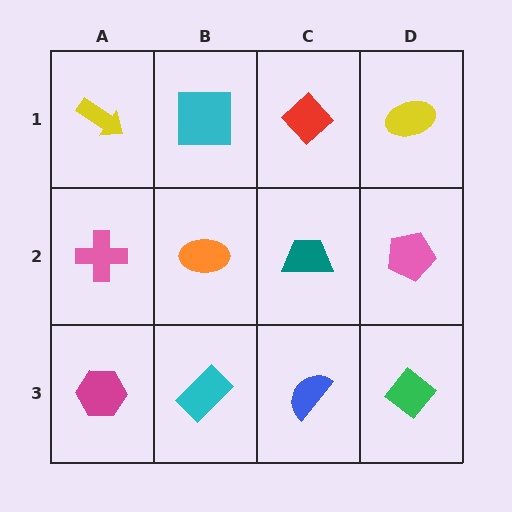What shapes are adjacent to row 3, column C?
A teal trapezoid (row 2, column C), a cyan rectangle (row 3, column B), a green diamond (row 3, column D).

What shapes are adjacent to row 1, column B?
An orange ellipse (row 2, column B), a yellow arrow (row 1, column A), a red diamond (row 1, column C).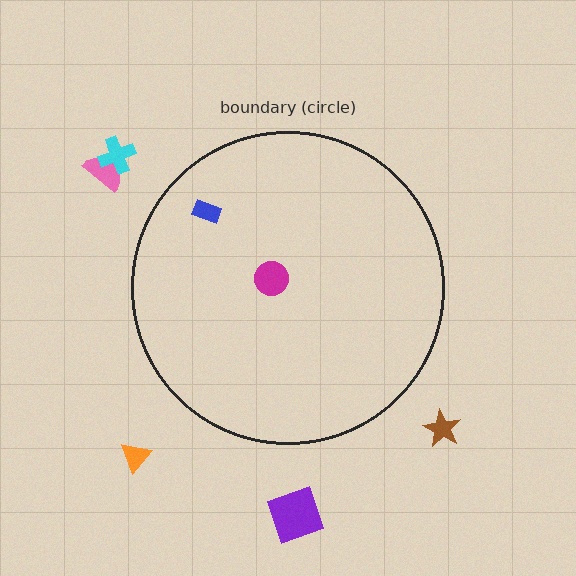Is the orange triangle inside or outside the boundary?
Outside.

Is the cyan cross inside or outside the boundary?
Outside.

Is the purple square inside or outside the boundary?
Outside.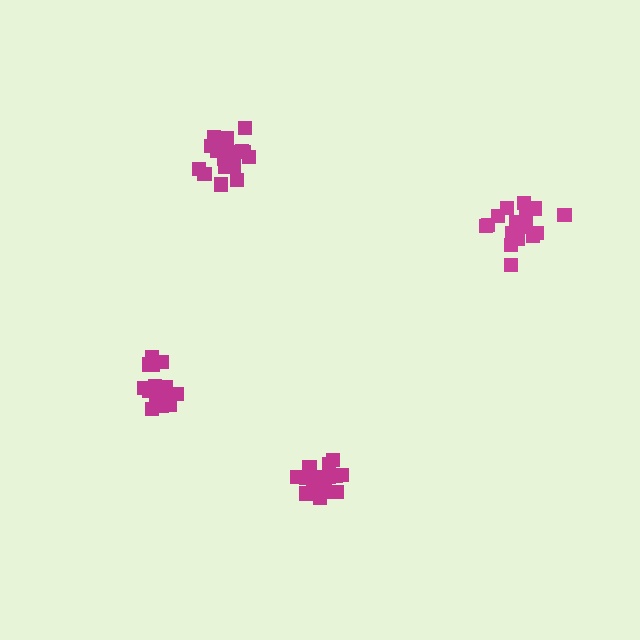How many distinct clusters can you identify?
There are 4 distinct clusters.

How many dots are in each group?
Group 1: 20 dots, Group 2: 20 dots, Group 3: 19 dots, Group 4: 18 dots (77 total).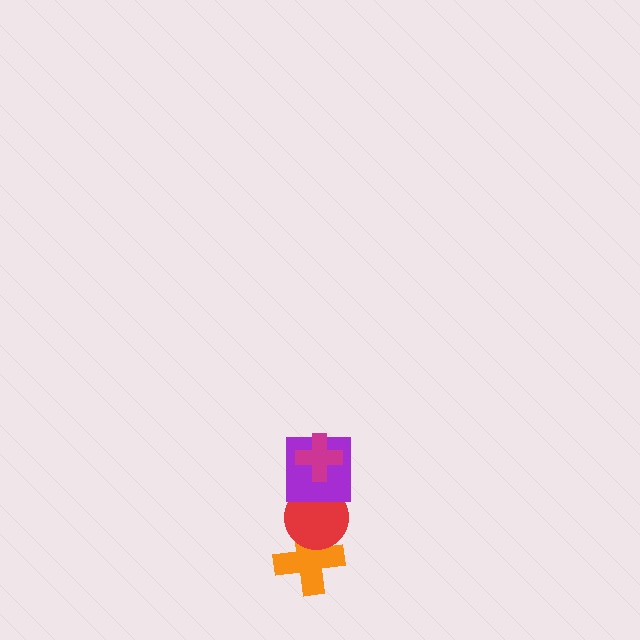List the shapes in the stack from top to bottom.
From top to bottom: the magenta cross, the purple square, the red circle, the orange cross.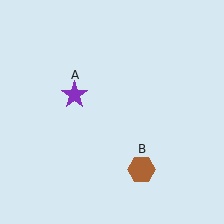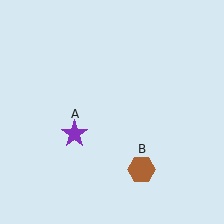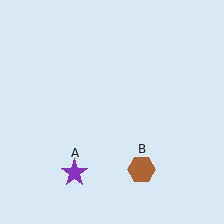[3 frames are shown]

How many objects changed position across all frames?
1 object changed position: purple star (object A).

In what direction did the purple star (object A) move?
The purple star (object A) moved down.